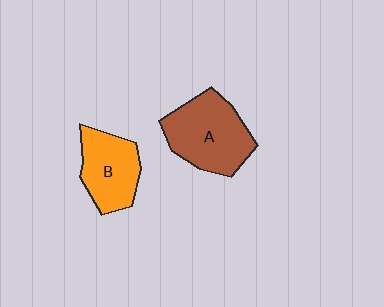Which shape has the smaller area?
Shape B (orange).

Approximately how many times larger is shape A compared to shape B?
Approximately 1.3 times.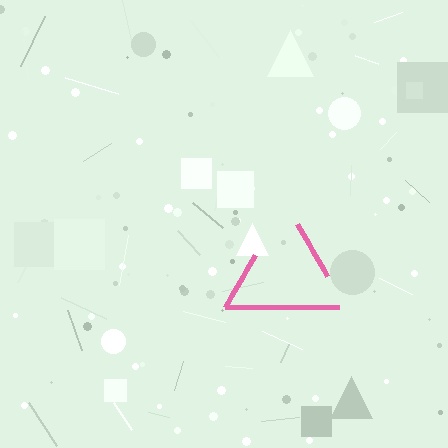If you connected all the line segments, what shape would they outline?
They would outline a triangle.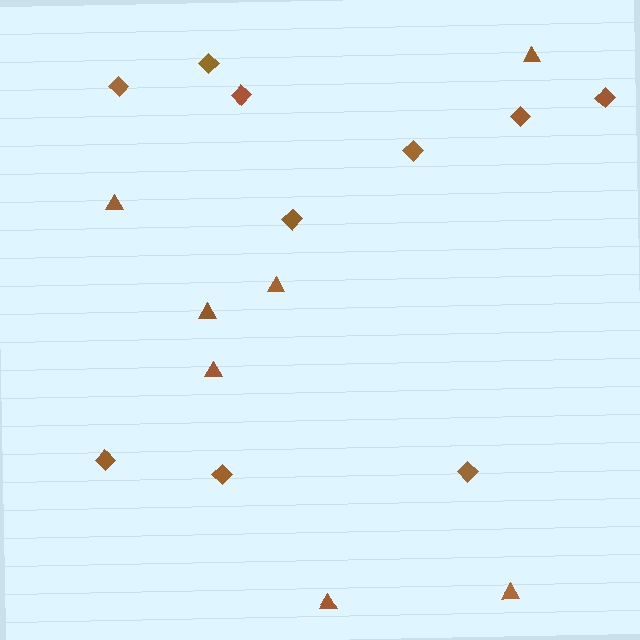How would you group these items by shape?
There are 2 groups: one group of diamonds (10) and one group of triangles (7).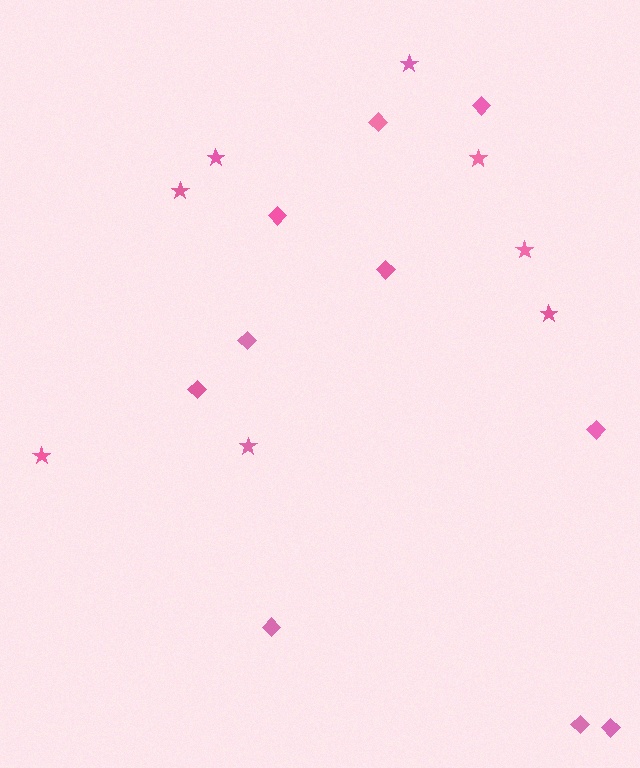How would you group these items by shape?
There are 2 groups: one group of stars (8) and one group of diamonds (10).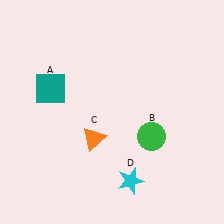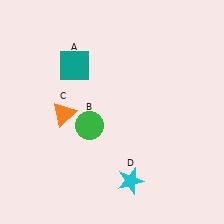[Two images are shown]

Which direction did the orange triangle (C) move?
The orange triangle (C) moved left.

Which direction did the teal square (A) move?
The teal square (A) moved right.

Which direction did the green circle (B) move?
The green circle (B) moved left.